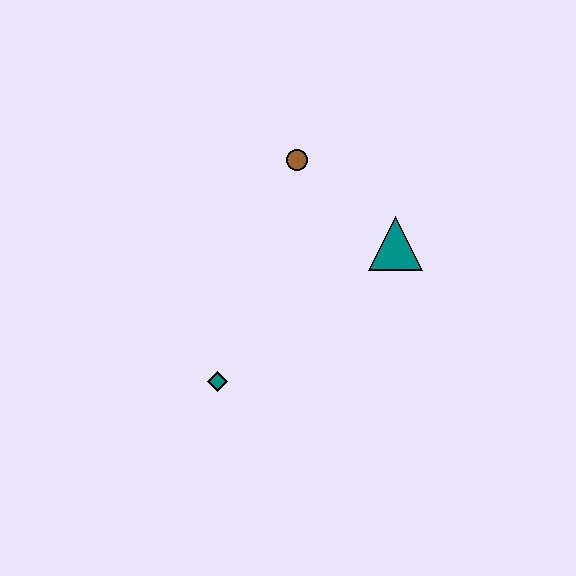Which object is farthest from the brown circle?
The teal diamond is farthest from the brown circle.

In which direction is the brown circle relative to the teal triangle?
The brown circle is to the left of the teal triangle.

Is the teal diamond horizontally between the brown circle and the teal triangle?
No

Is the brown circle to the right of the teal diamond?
Yes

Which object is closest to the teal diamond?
The teal triangle is closest to the teal diamond.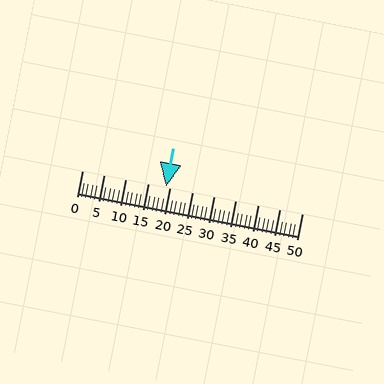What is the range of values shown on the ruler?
The ruler shows values from 0 to 50.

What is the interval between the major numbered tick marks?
The major tick marks are spaced 5 units apart.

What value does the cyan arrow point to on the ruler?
The cyan arrow points to approximately 19.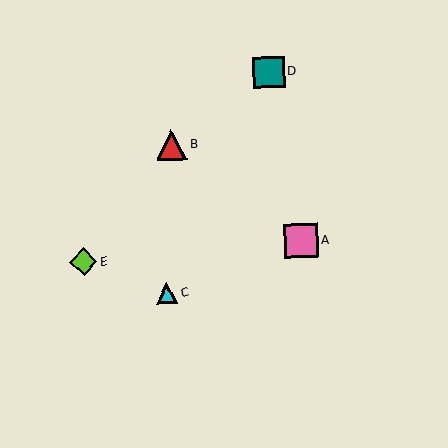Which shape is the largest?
The pink square (labeled A) is the largest.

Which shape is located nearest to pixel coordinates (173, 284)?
The cyan triangle (labeled C) at (167, 293) is nearest to that location.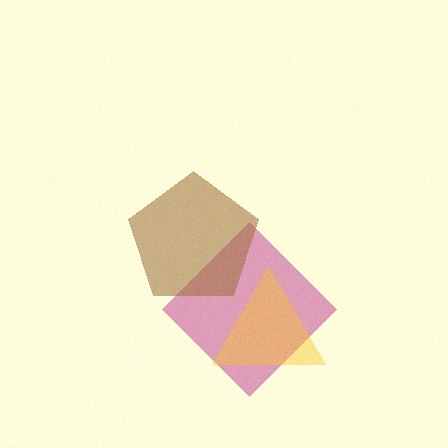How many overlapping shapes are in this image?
There are 3 overlapping shapes in the image.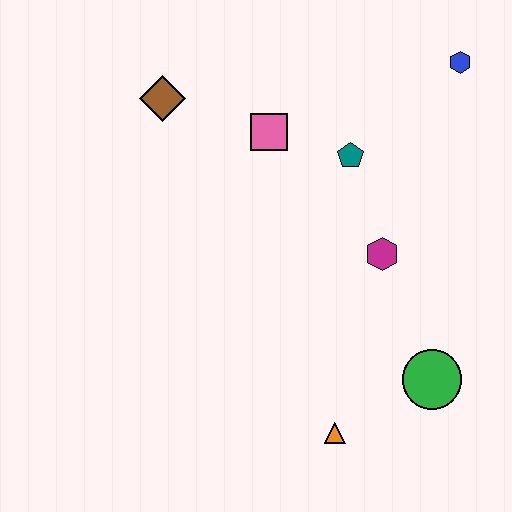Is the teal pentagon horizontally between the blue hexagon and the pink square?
Yes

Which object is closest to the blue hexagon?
The teal pentagon is closest to the blue hexagon.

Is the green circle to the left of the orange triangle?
No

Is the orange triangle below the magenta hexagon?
Yes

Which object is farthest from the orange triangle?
The blue hexagon is farthest from the orange triangle.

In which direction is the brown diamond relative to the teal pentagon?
The brown diamond is to the left of the teal pentagon.